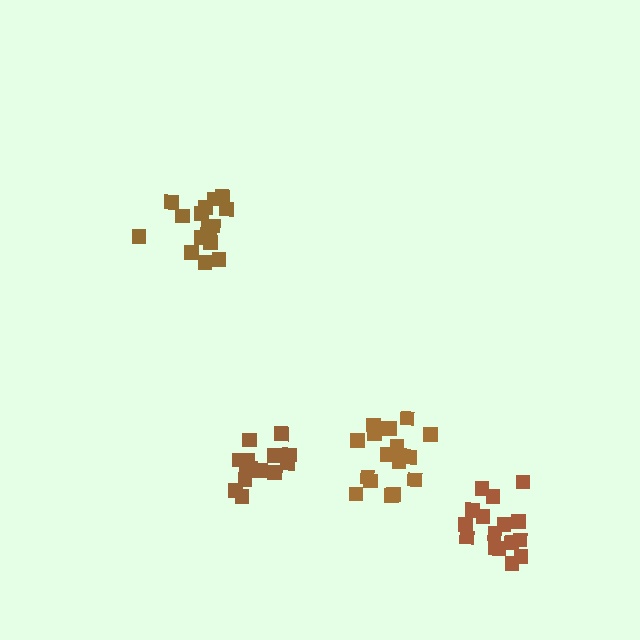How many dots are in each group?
Group 1: 18 dots, Group 2: 17 dots, Group 3: 16 dots, Group 4: 14 dots (65 total).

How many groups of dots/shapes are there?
There are 4 groups.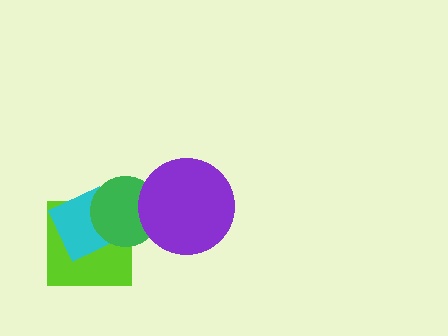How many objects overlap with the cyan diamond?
2 objects overlap with the cyan diamond.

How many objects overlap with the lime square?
2 objects overlap with the lime square.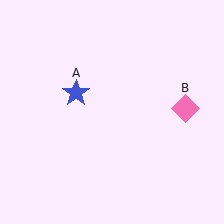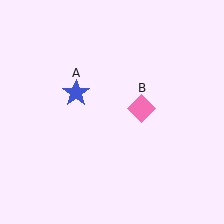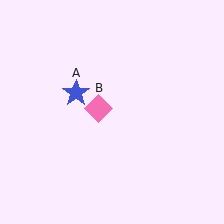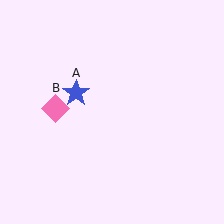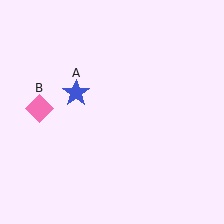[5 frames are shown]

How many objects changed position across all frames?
1 object changed position: pink diamond (object B).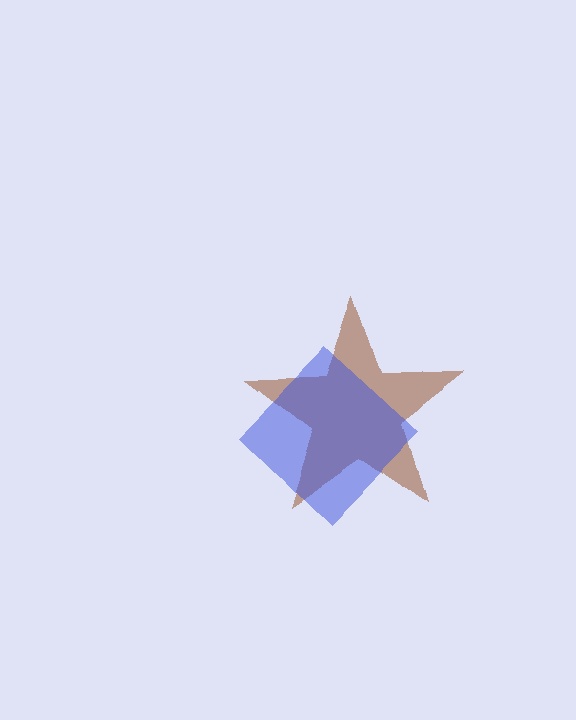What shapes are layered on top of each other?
The layered shapes are: a brown star, a blue diamond.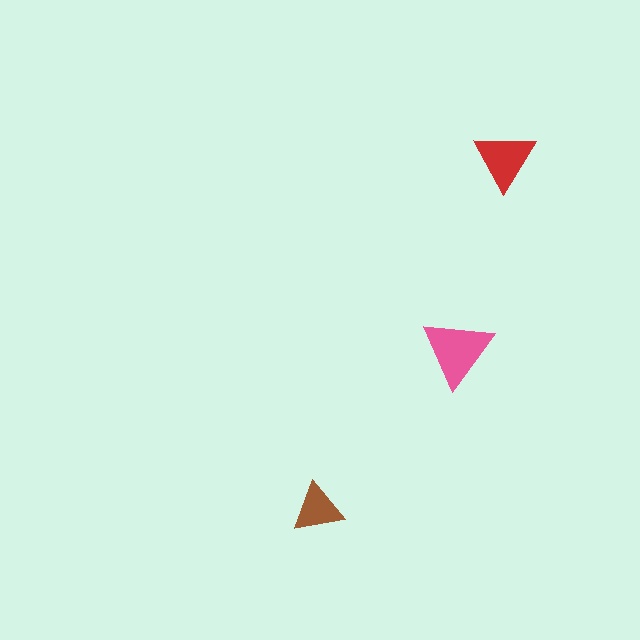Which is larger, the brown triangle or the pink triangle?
The pink one.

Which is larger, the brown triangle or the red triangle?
The red one.